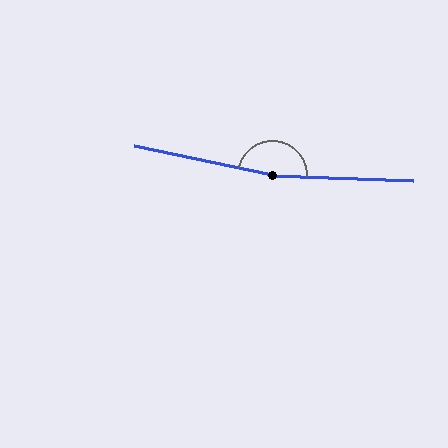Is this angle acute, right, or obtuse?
It is obtuse.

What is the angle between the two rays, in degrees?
Approximately 170 degrees.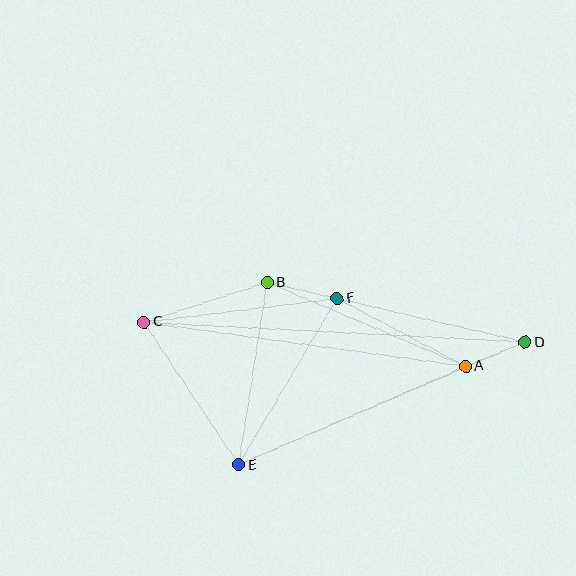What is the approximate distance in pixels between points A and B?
The distance between A and B is approximately 216 pixels.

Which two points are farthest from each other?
Points C and D are farthest from each other.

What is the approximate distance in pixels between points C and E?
The distance between C and E is approximately 171 pixels.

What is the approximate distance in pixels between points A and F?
The distance between A and F is approximately 145 pixels.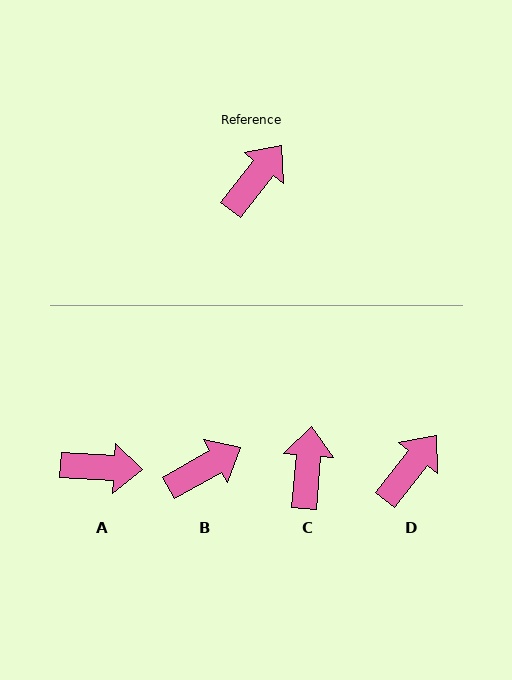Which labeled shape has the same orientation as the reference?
D.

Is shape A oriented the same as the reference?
No, it is off by about 55 degrees.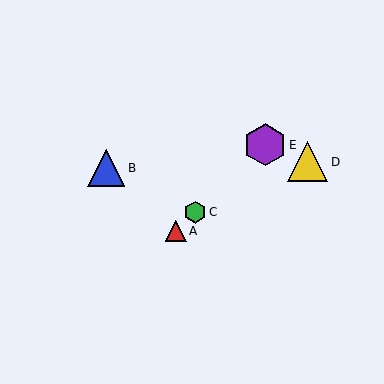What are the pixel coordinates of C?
Object C is at (195, 212).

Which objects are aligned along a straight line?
Objects A, C, E are aligned along a straight line.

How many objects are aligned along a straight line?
3 objects (A, C, E) are aligned along a straight line.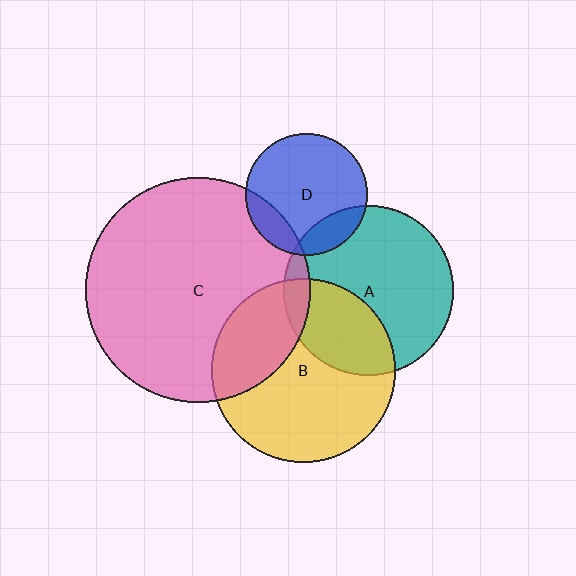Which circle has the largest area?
Circle C (pink).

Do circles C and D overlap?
Yes.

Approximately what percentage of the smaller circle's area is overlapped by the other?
Approximately 15%.